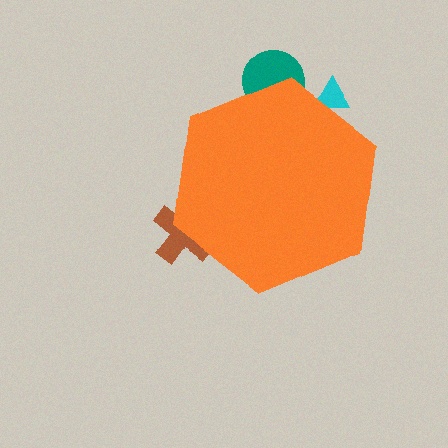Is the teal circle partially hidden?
Yes, the teal circle is partially hidden behind the orange hexagon.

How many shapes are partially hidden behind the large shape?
3 shapes are partially hidden.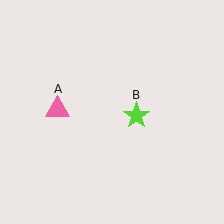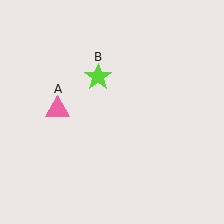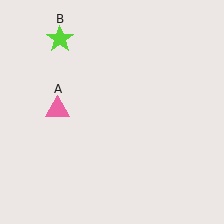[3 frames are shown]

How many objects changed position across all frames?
1 object changed position: lime star (object B).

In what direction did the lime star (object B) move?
The lime star (object B) moved up and to the left.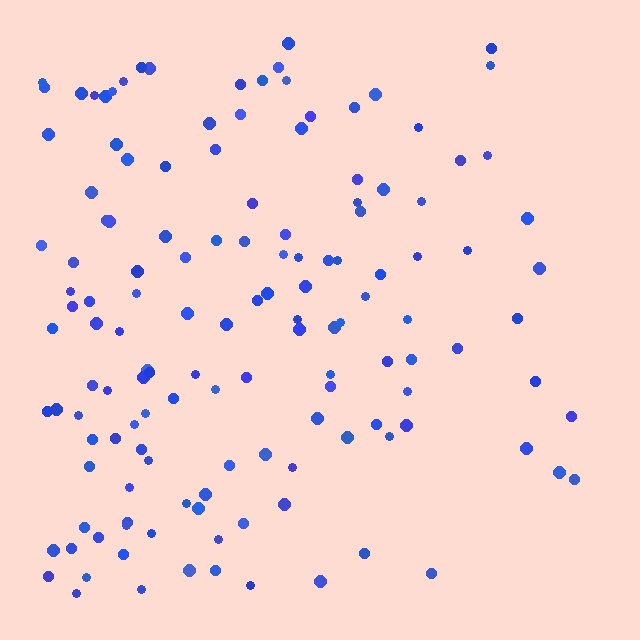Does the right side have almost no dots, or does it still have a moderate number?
Still a moderate number, just noticeably fewer than the left.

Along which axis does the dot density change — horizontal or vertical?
Horizontal.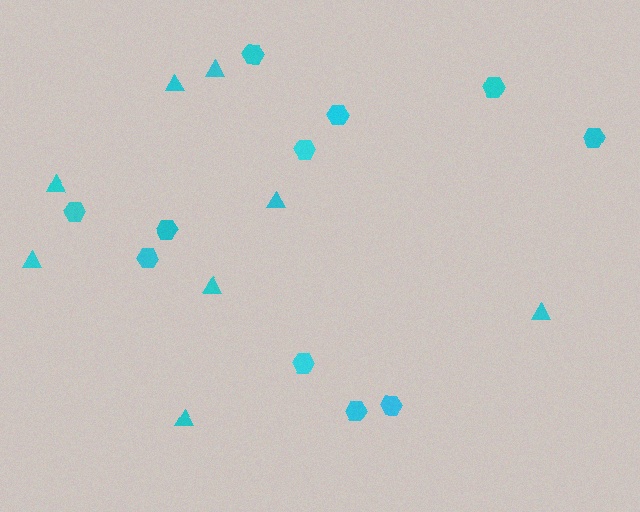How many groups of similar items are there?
There are 2 groups: one group of triangles (8) and one group of hexagons (11).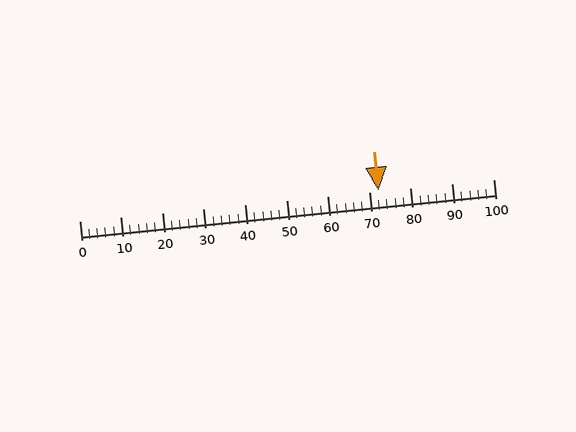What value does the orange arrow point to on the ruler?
The orange arrow points to approximately 72.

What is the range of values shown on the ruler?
The ruler shows values from 0 to 100.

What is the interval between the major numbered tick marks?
The major tick marks are spaced 10 units apart.